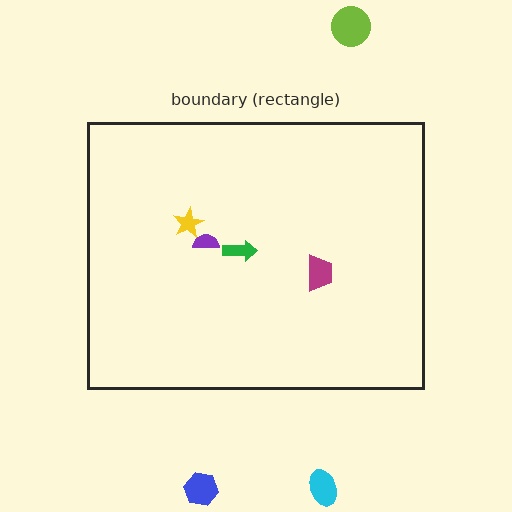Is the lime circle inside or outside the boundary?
Outside.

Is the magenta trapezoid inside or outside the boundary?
Inside.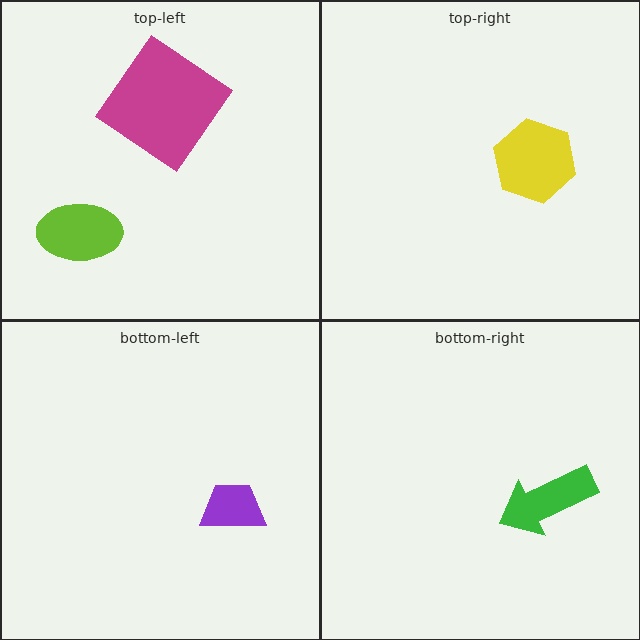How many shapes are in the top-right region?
1.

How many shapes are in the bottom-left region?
1.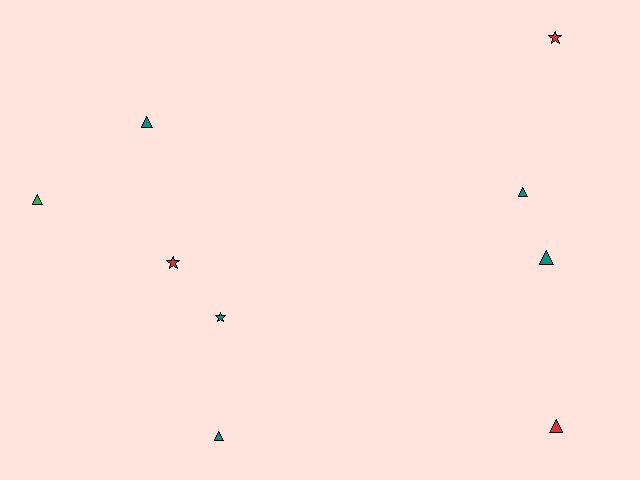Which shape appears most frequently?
Triangle, with 6 objects.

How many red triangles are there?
There is 1 red triangle.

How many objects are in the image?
There are 9 objects.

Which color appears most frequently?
Teal, with 5 objects.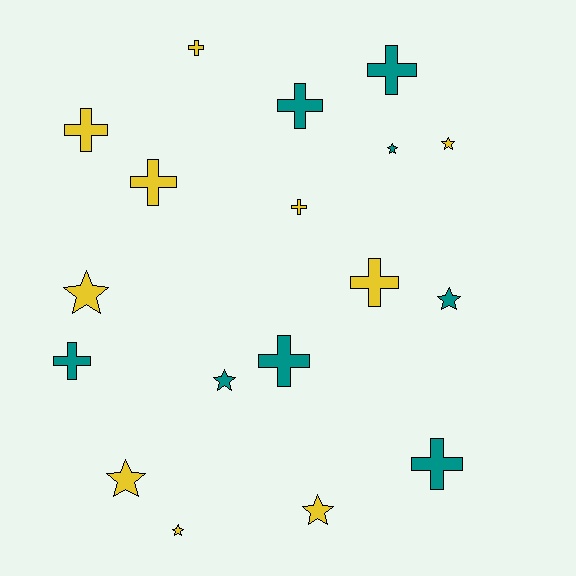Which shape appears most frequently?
Cross, with 10 objects.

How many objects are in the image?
There are 18 objects.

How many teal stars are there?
There are 3 teal stars.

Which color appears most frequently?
Yellow, with 10 objects.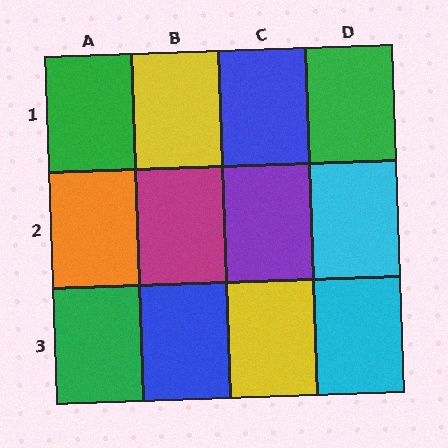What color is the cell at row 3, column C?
Yellow.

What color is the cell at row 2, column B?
Magenta.